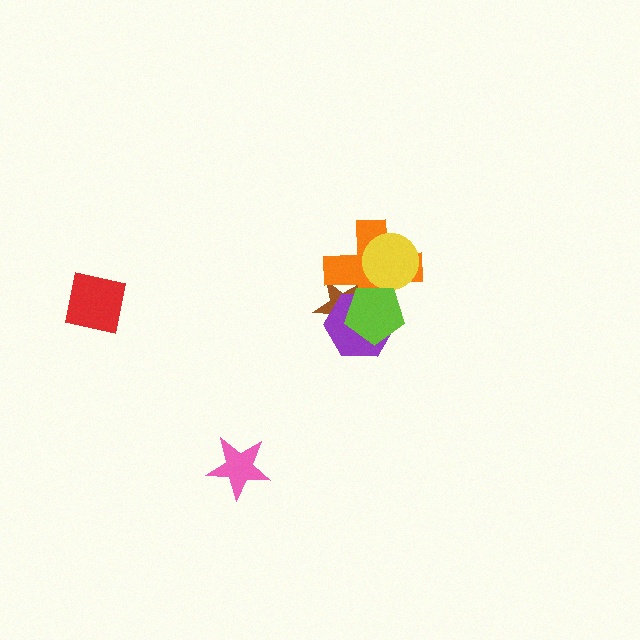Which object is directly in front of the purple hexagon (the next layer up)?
The orange cross is directly in front of the purple hexagon.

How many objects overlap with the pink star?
0 objects overlap with the pink star.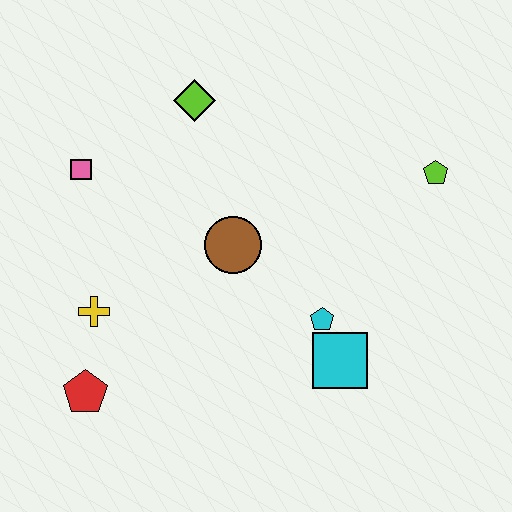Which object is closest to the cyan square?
The cyan pentagon is closest to the cyan square.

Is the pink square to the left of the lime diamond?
Yes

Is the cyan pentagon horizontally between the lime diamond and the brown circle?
No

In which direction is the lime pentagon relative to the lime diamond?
The lime pentagon is to the right of the lime diamond.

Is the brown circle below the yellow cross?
No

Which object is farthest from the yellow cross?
The lime pentagon is farthest from the yellow cross.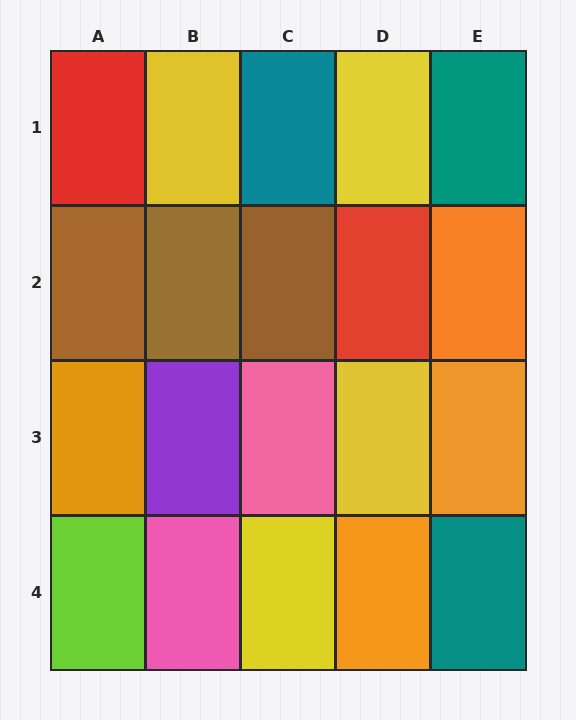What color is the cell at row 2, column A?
Brown.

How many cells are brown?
3 cells are brown.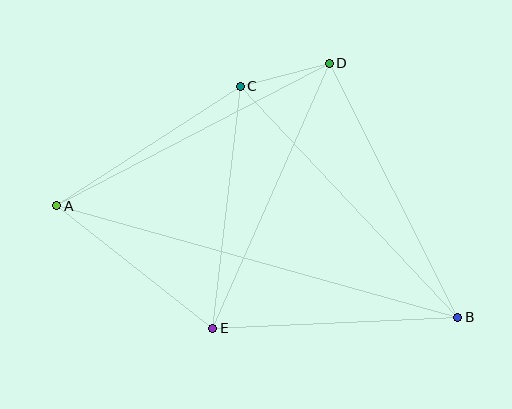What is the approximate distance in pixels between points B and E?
The distance between B and E is approximately 245 pixels.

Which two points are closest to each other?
Points C and D are closest to each other.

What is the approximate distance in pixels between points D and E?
The distance between D and E is approximately 290 pixels.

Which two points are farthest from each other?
Points A and B are farthest from each other.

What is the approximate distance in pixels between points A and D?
The distance between A and D is approximately 308 pixels.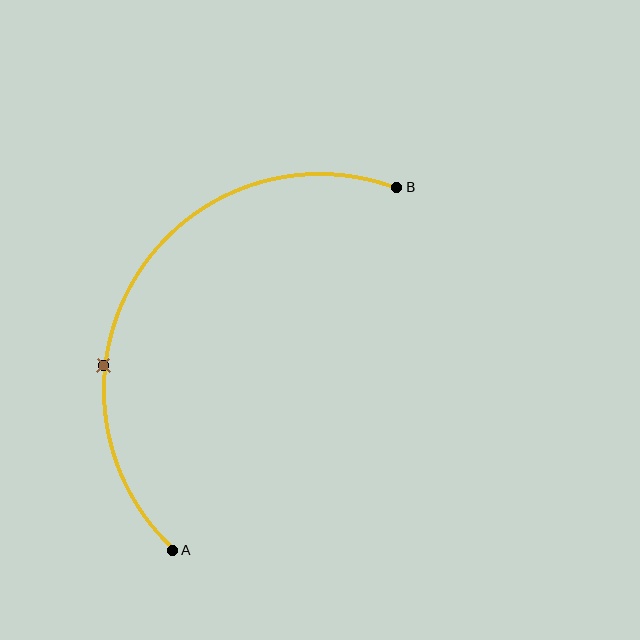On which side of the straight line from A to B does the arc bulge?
The arc bulges to the left of the straight line connecting A and B.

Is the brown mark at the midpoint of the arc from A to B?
No. The brown mark lies on the arc but is closer to endpoint A. The arc midpoint would be at the point on the curve equidistant along the arc from both A and B.